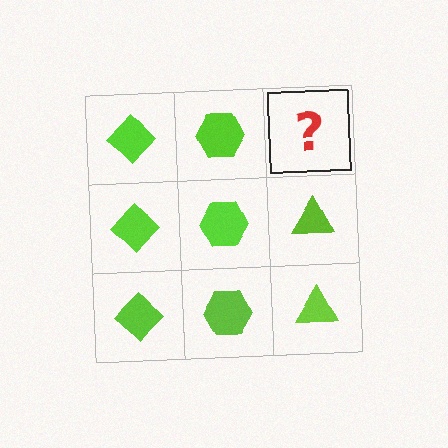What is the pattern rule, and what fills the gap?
The rule is that each column has a consistent shape. The gap should be filled with a lime triangle.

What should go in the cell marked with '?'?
The missing cell should contain a lime triangle.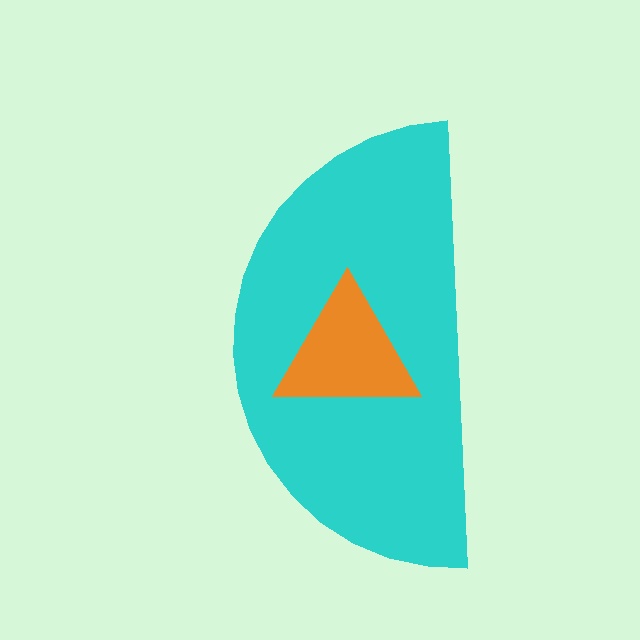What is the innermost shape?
The orange triangle.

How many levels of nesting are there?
2.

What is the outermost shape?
The cyan semicircle.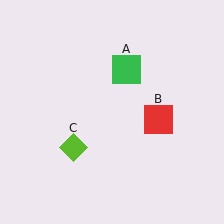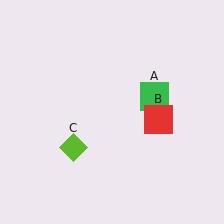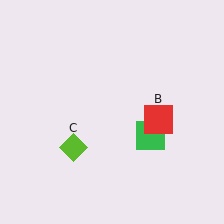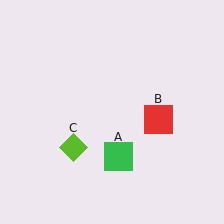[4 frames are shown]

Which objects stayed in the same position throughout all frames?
Red square (object B) and lime diamond (object C) remained stationary.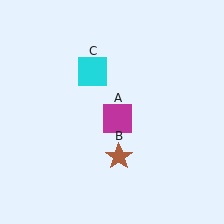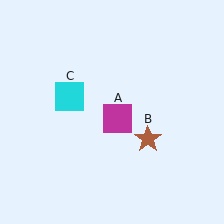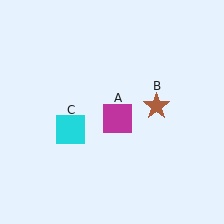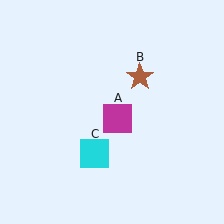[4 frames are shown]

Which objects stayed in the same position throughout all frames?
Magenta square (object A) remained stationary.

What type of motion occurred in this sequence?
The brown star (object B), cyan square (object C) rotated counterclockwise around the center of the scene.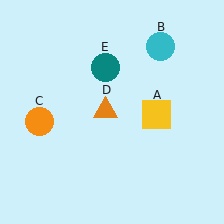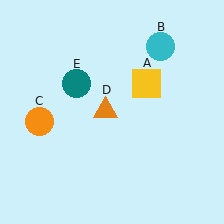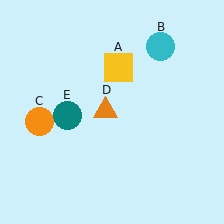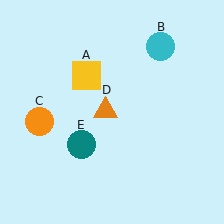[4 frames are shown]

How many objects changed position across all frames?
2 objects changed position: yellow square (object A), teal circle (object E).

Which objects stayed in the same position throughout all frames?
Cyan circle (object B) and orange circle (object C) and orange triangle (object D) remained stationary.